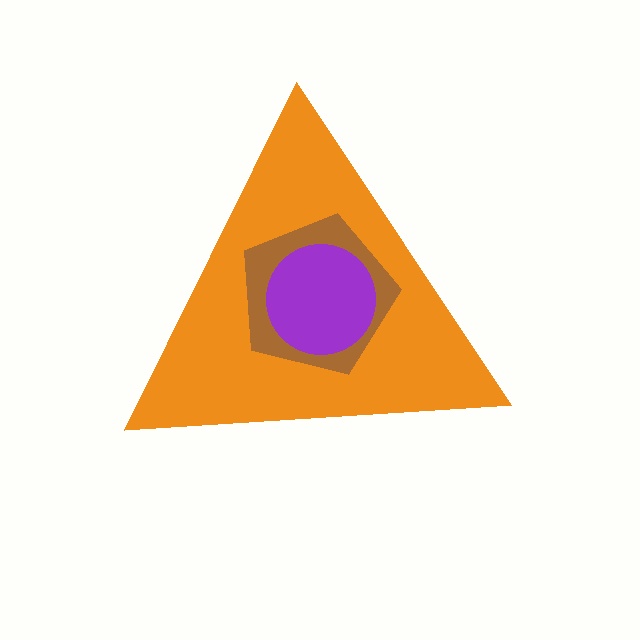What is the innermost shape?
The purple circle.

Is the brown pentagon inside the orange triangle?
Yes.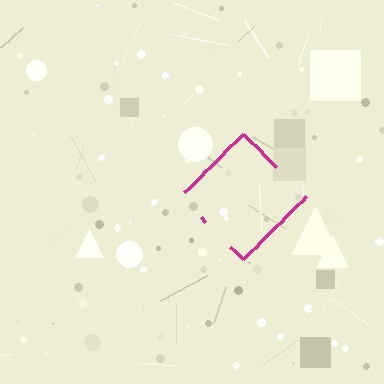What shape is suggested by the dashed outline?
The dashed outline suggests a diamond.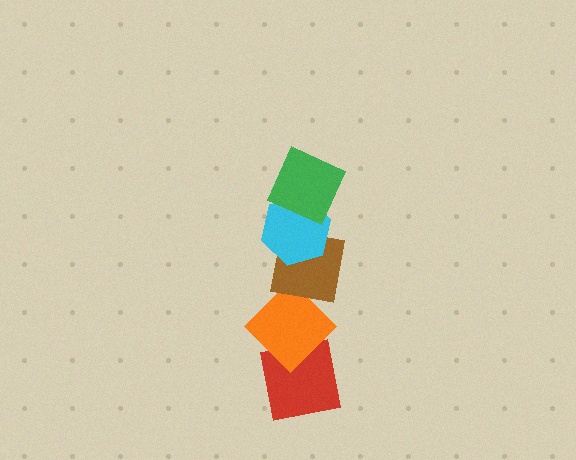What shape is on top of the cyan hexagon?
The green diamond is on top of the cyan hexagon.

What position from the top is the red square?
The red square is 5th from the top.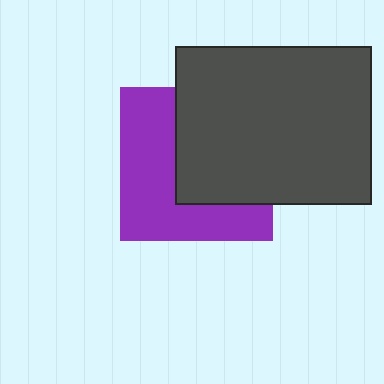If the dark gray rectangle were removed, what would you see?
You would see the complete purple square.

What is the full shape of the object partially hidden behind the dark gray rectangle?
The partially hidden object is a purple square.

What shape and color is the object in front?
The object in front is a dark gray rectangle.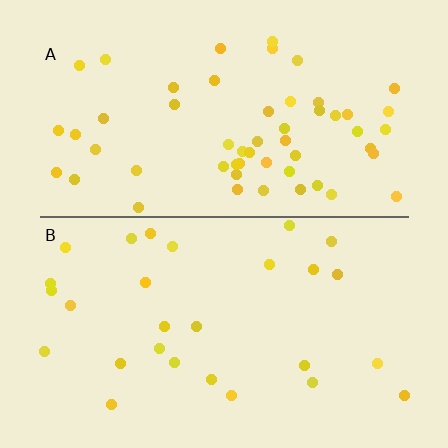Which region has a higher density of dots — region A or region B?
A (the top).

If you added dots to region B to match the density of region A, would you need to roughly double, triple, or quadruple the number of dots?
Approximately double.